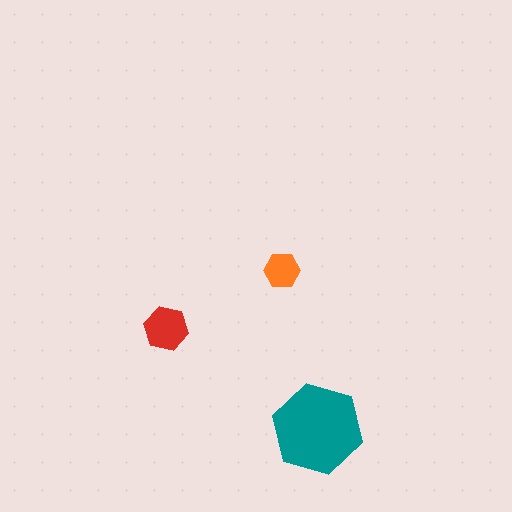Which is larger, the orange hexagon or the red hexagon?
The red one.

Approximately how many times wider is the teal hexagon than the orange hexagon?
About 2.5 times wider.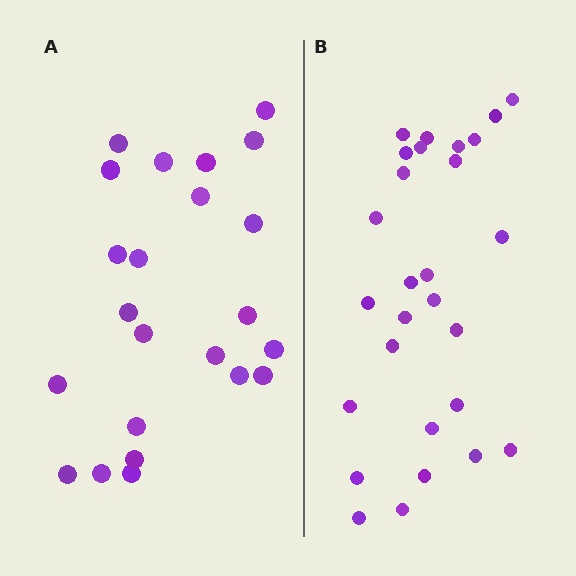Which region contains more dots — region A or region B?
Region B (the right region) has more dots.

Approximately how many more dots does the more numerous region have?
Region B has about 5 more dots than region A.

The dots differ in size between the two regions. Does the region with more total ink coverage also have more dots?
No. Region A has more total ink coverage because its dots are larger, but region B actually contains more individual dots. Total area can be misleading — the number of items is what matters here.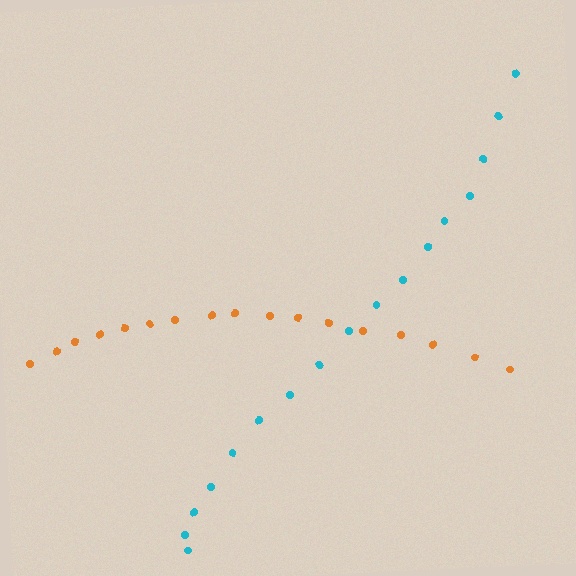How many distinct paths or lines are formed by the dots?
There are 2 distinct paths.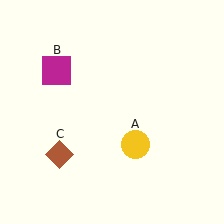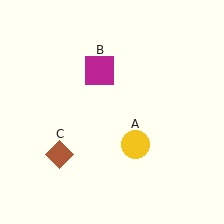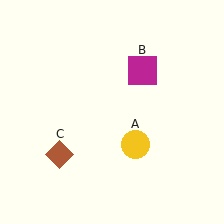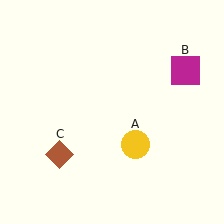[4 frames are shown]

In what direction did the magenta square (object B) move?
The magenta square (object B) moved right.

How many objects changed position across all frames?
1 object changed position: magenta square (object B).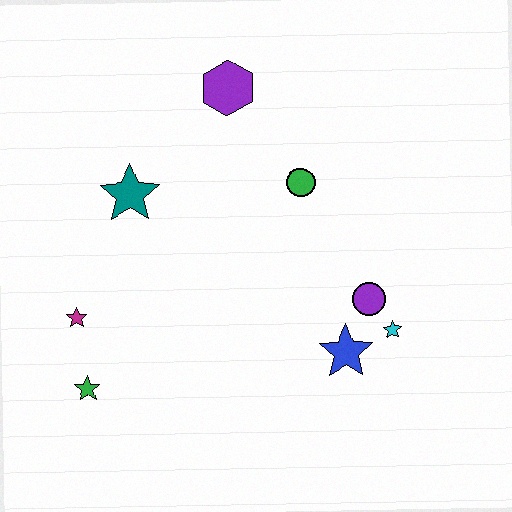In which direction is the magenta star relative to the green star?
The magenta star is above the green star.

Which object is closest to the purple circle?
The cyan star is closest to the purple circle.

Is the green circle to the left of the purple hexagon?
No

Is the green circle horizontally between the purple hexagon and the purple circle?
Yes